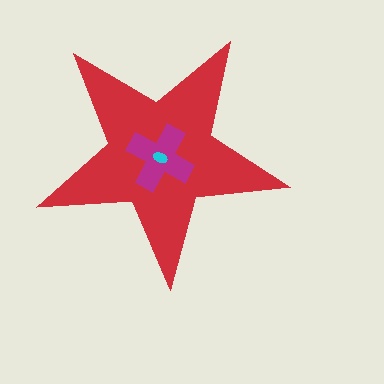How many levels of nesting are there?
3.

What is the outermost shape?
The red star.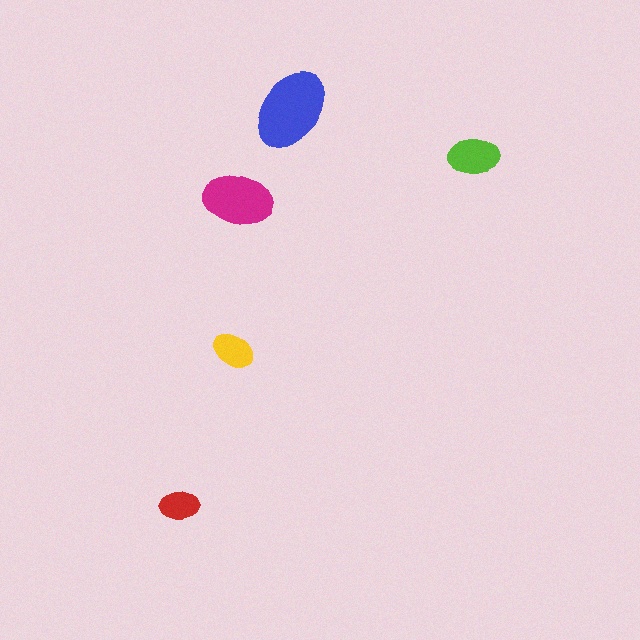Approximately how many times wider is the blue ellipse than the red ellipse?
About 2 times wider.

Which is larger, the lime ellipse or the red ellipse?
The lime one.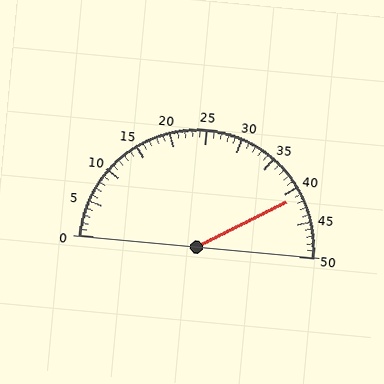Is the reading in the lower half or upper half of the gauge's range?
The reading is in the upper half of the range (0 to 50).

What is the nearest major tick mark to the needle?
The nearest major tick mark is 40.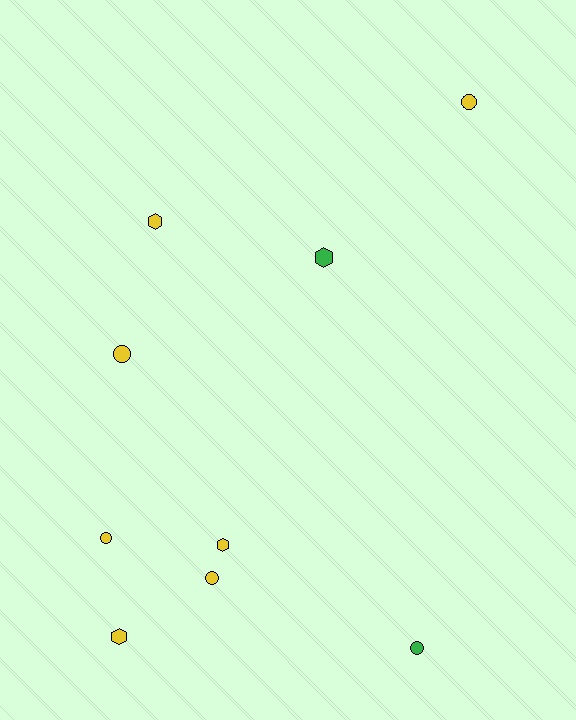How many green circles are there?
There is 1 green circle.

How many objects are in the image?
There are 9 objects.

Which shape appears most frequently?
Circle, with 5 objects.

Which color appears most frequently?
Yellow, with 7 objects.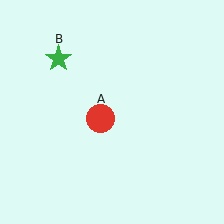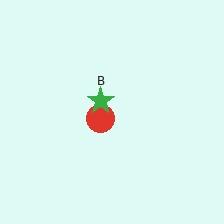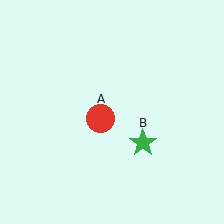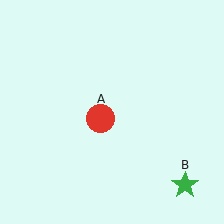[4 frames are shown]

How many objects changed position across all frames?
1 object changed position: green star (object B).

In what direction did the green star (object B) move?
The green star (object B) moved down and to the right.